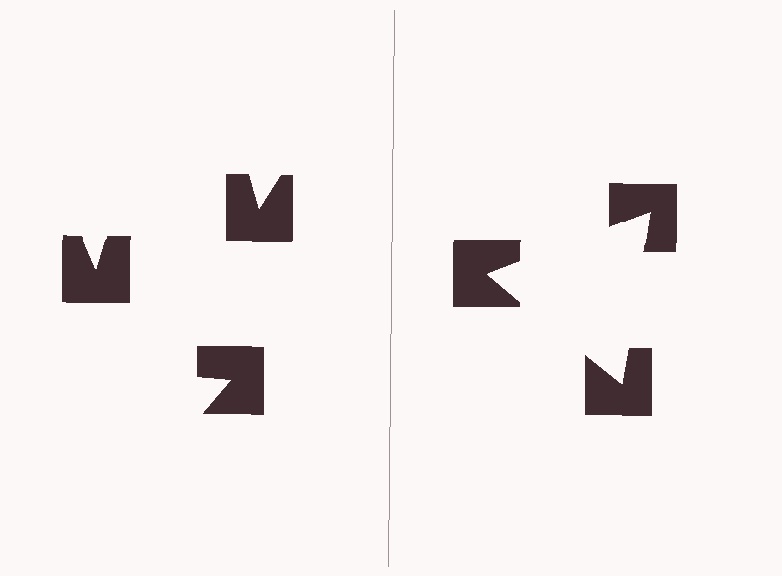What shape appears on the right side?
An illusory triangle.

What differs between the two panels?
The notched squares are positioned identically on both sides; only the wedge orientations differ. On the right they align to a triangle; on the left they are misaligned.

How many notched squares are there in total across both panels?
6 — 3 on each side.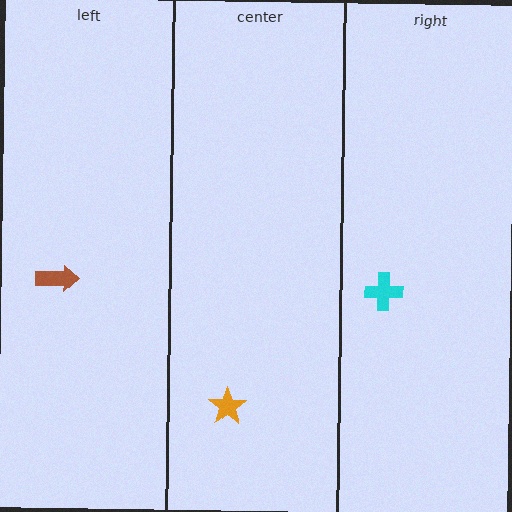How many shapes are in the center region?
1.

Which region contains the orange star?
The center region.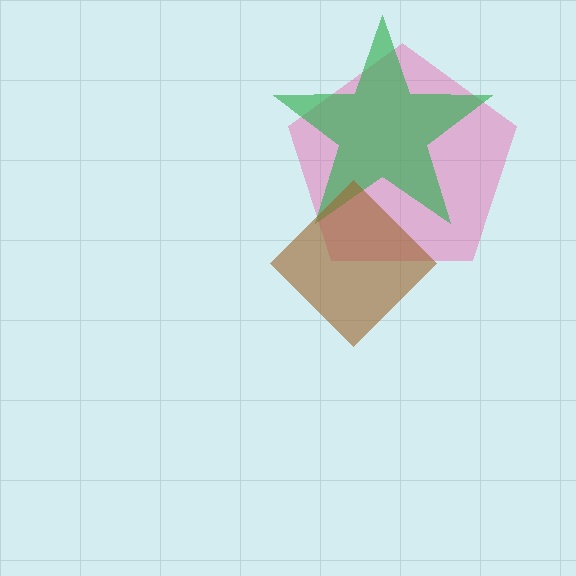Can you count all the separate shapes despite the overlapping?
Yes, there are 3 separate shapes.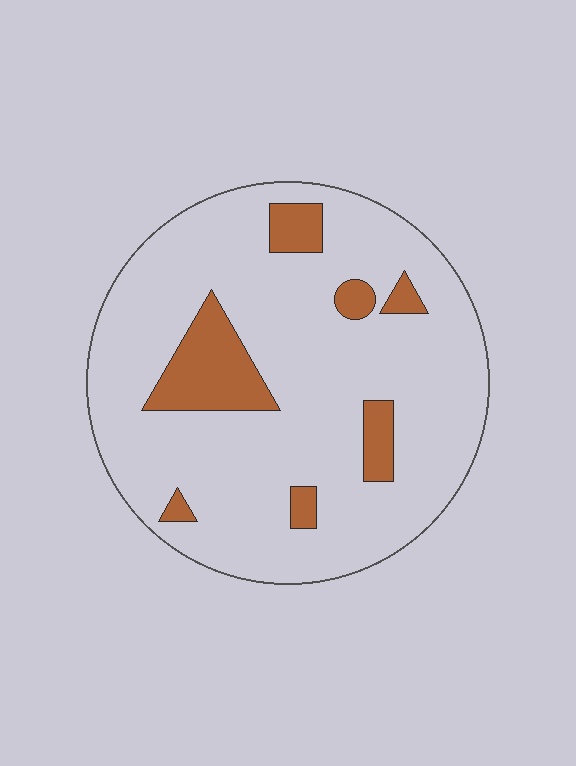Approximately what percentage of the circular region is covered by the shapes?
Approximately 15%.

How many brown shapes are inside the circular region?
7.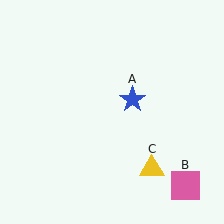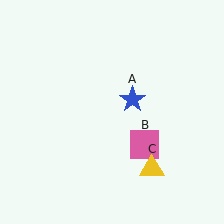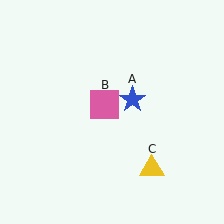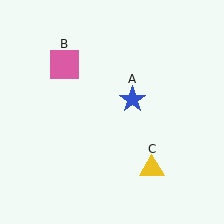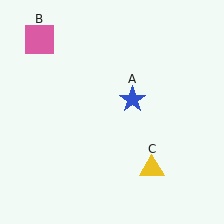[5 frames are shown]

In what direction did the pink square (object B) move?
The pink square (object B) moved up and to the left.